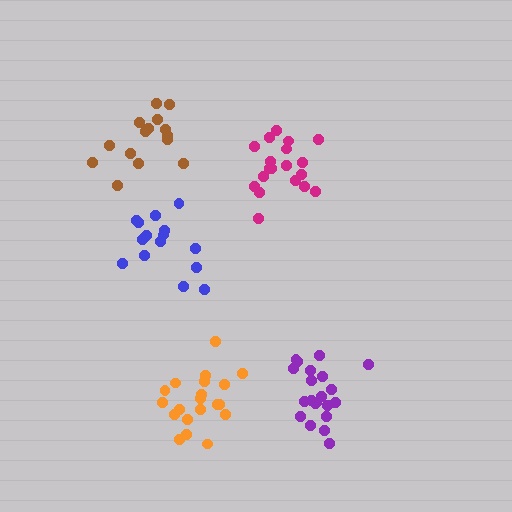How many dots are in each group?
Group 1: 15 dots, Group 2: 19 dots, Group 3: 15 dots, Group 4: 21 dots, Group 5: 21 dots (91 total).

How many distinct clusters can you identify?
There are 5 distinct clusters.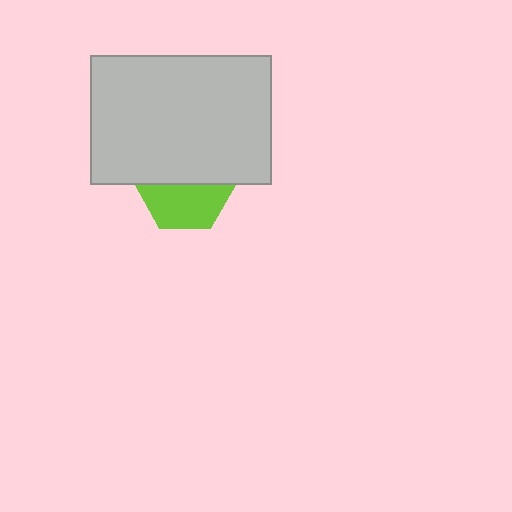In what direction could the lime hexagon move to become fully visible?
The lime hexagon could move down. That would shift it out from behind the light gray rectangle entirely.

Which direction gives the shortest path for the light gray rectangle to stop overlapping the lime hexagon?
Moving up gives the shortest separation.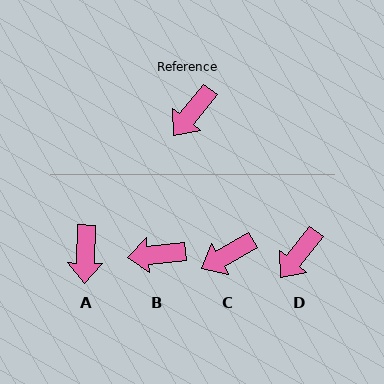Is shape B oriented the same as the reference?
No, it is off by about 46 degrees.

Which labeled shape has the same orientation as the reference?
D.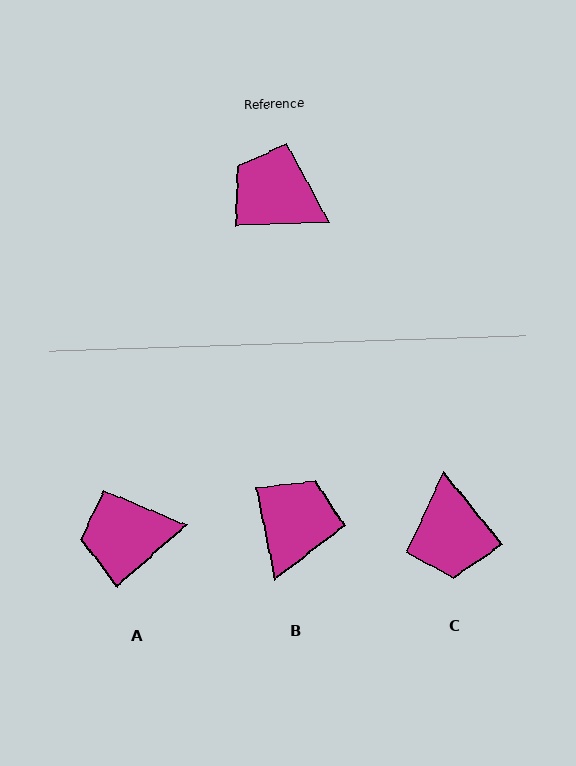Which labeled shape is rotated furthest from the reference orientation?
C, about 127 degrees away.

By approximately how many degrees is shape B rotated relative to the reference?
Approximately 81 degrees clockwise.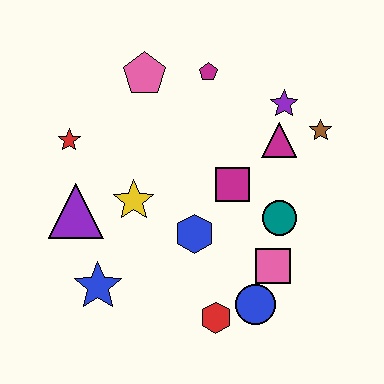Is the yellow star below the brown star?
Yes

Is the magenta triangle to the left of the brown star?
Yes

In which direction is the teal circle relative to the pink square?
The teal circle is above the pink square.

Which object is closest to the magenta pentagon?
The pink pentagon is closest to the magenta pentagon.